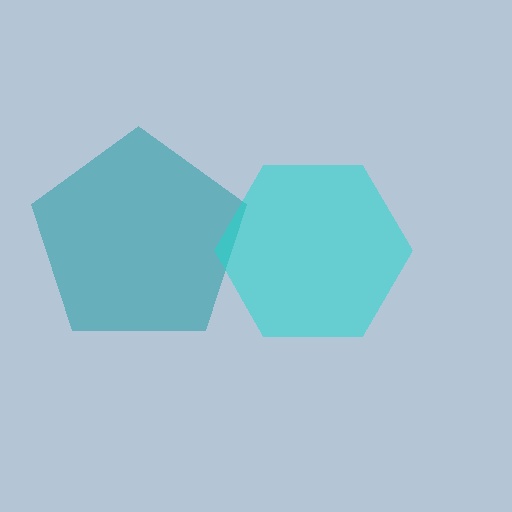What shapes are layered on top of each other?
The layered shapes are: a teal pentagon, a cyan hexagon.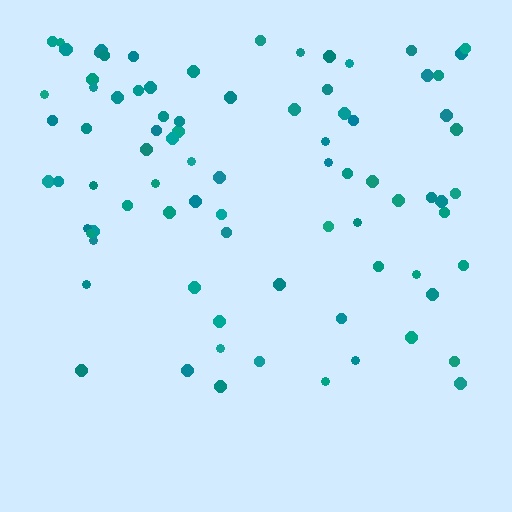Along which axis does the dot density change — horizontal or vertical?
Vertical.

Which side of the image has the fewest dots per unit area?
The bottom.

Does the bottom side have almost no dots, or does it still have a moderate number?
Still a moderate number, just noticeably fewer than the top.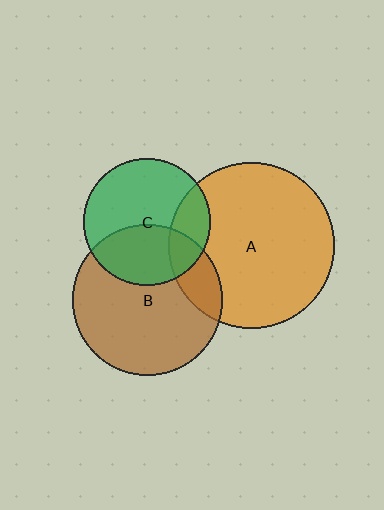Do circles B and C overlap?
Yes.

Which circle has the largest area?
Circle A (orange).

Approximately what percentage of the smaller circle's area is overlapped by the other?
Approximately 40%.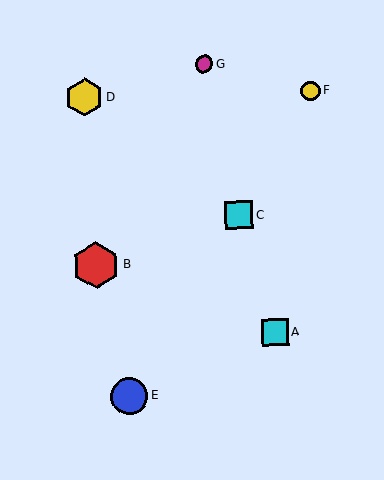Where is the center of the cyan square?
The center of the cyan square is at (239, 215).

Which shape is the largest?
The red hexagon (labeled B) is the largest.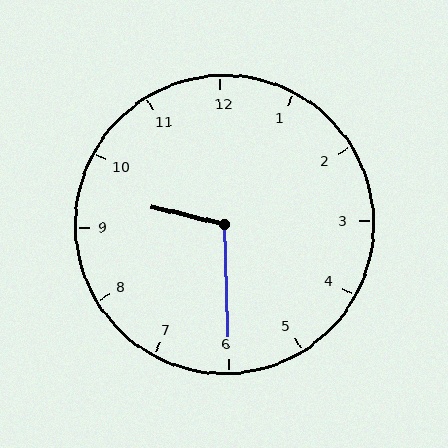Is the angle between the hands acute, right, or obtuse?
It is obtuse.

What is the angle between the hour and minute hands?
Approximately 105 degrees.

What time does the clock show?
9:30.